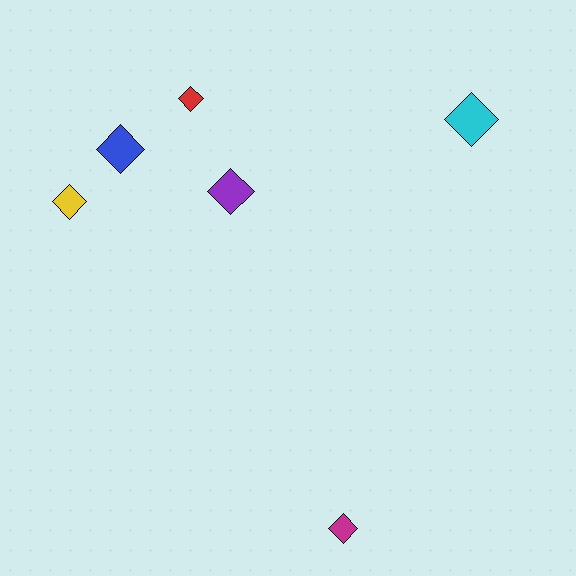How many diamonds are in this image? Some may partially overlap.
There are 6 diamonds.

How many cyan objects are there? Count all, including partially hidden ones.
There is 1 cyan object.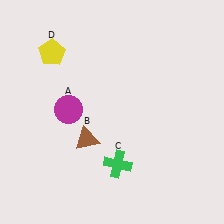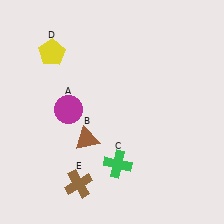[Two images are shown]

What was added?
A brown cross (E) was added in Image 2.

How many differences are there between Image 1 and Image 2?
There is 1 difference between the two images.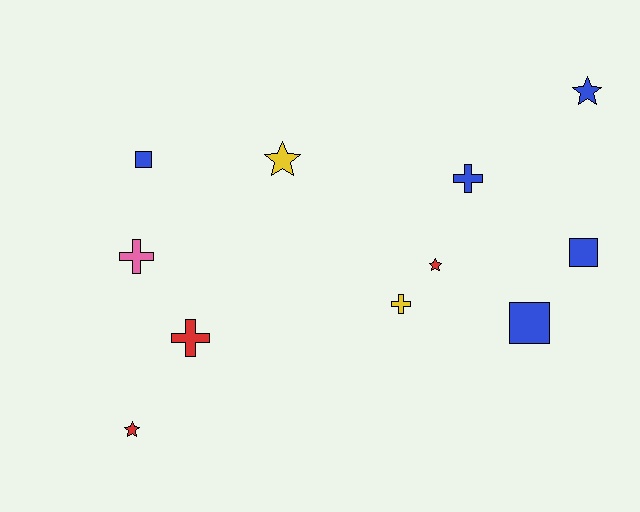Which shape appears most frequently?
Cross, with 4 objects.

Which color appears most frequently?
Blue, with 5 objects.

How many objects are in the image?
There are 11 objects.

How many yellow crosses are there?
There is 1 yellow cross.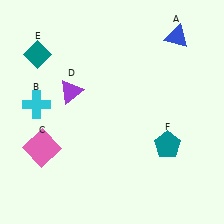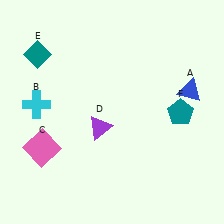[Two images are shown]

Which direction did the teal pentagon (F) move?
The teal pentagon (F) moved up.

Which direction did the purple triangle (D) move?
The purple triangle (D) moved down.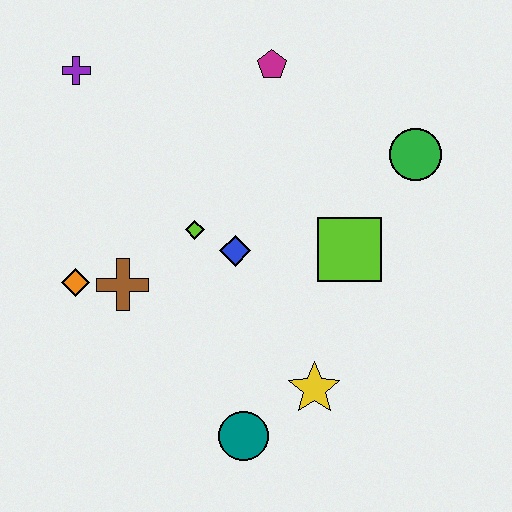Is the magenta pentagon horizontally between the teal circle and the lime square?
Yes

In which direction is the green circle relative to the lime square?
The green circle is above the lime square.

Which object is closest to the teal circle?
The yellow star is closest to the teal circle.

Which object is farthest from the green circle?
The orange diamond is farthest from the green circle.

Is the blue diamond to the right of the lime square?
No